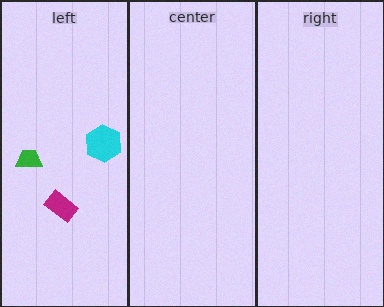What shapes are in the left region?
The cyan hexagon, the magenta rectangle, the green trapezoid.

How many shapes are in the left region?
3.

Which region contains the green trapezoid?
The left region.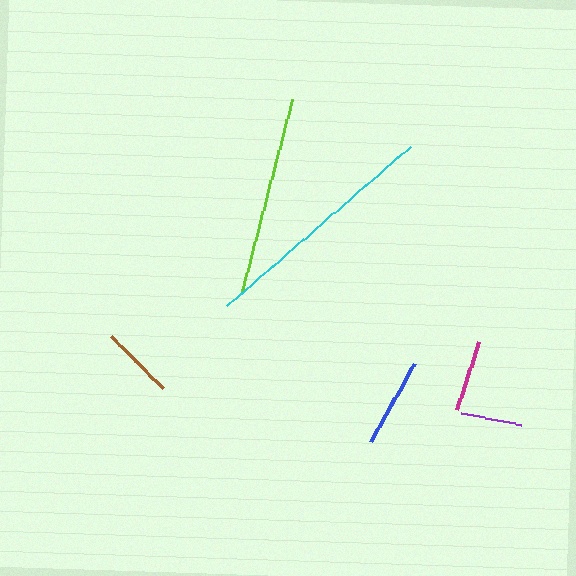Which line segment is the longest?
The cyan line is the longest at approximately 243 pixels.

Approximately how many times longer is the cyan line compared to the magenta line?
The cyan line is approximately 3.4 times the length of the magenta line.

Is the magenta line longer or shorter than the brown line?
The brown line is longer than the magenta line.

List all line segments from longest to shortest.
From longest to shortest: cyan, lime, blue, brown, magenta, purple.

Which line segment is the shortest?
The purple line is the shortest at approximately 60 pixels.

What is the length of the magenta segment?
The magenta segment is approximately 70 pixels long.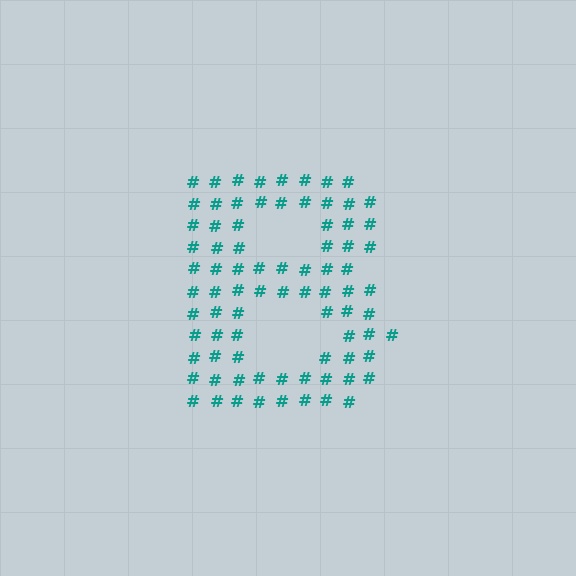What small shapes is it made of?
It is made of small hash symbols.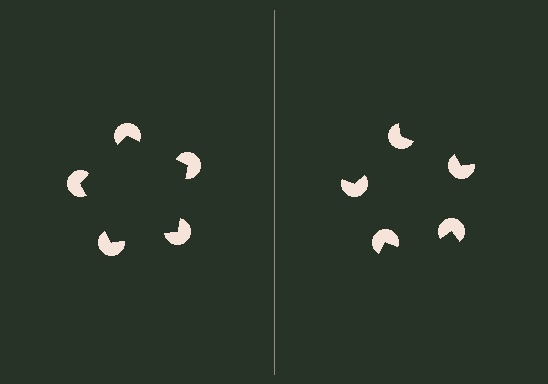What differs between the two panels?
The pac-man discs are positioned identically on both sides; only the wedge orientations differ. On the left they align to a pentagon; on the right they are misaligned.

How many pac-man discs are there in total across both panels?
10 — 5 on each side.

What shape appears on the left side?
An illusory pentagon.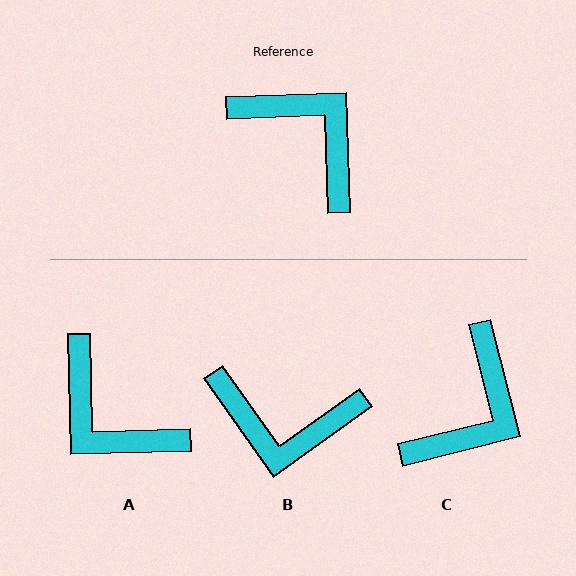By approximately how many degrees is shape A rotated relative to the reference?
Approximately 179 degrees counter-clockwise.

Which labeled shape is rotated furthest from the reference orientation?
A, about 179 degrees away.